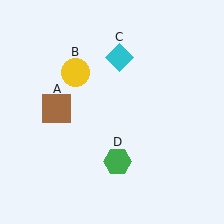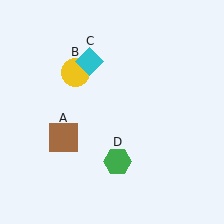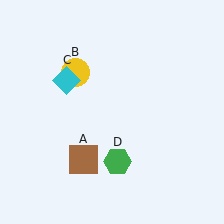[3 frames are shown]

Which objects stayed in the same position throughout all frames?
Yellow circle (object B) and green hexagon (object D) remained stationary.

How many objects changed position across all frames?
2 objects changed position: brown square (object A), cyan diamond (object C).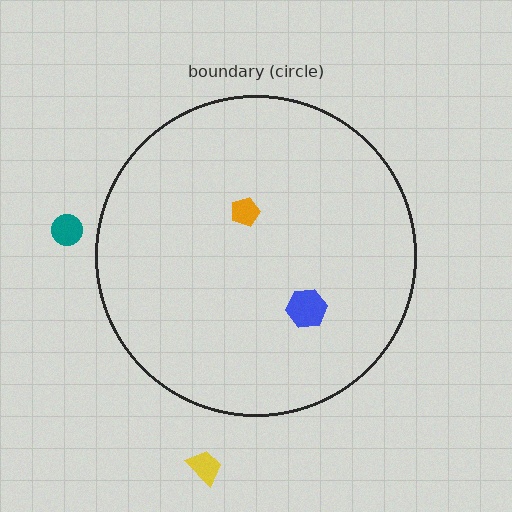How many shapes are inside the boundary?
2 inside, 2 outside.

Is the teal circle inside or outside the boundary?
Outside.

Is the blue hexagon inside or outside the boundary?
Inside.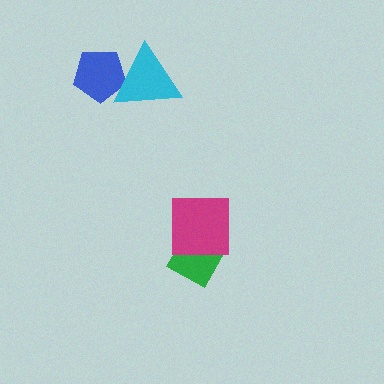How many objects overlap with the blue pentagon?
1 object overlaps with the blue pentagon.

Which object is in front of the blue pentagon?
The cyan triangle is in front of the blue pentagon.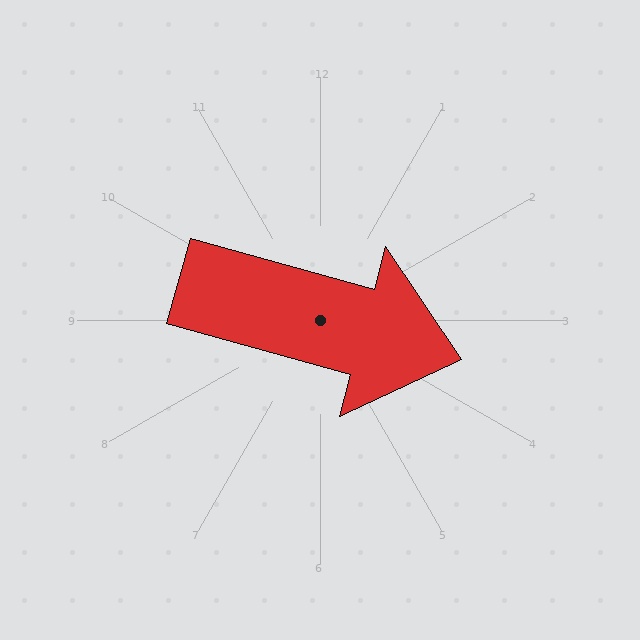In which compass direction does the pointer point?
East.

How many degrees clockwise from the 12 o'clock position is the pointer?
Approximately 105 degrees.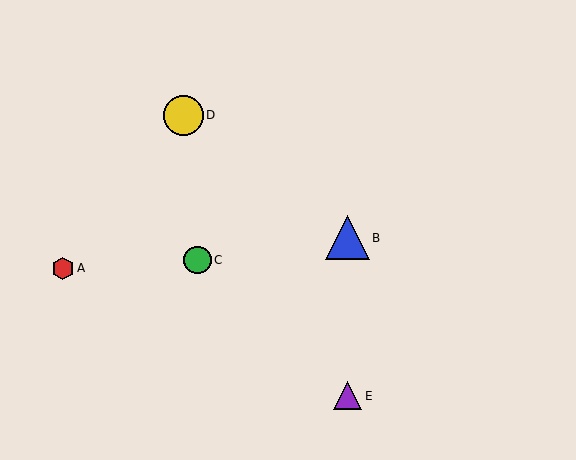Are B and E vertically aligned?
Yes, both are at x≈347.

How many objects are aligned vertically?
2 objects (B, E) are aligned vertically.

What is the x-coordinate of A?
Object A is at x≈63.